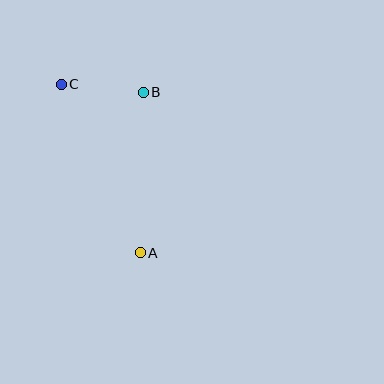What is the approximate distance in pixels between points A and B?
The distance between A and B is approximately 160 pixels.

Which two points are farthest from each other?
Points A and C are farthest from each other.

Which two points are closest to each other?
Points B and C are closest to each other.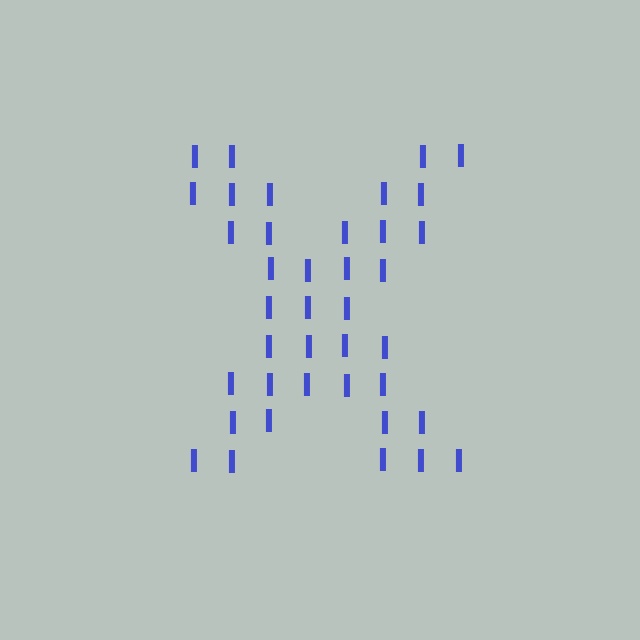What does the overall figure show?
The overall figure shows the letter X.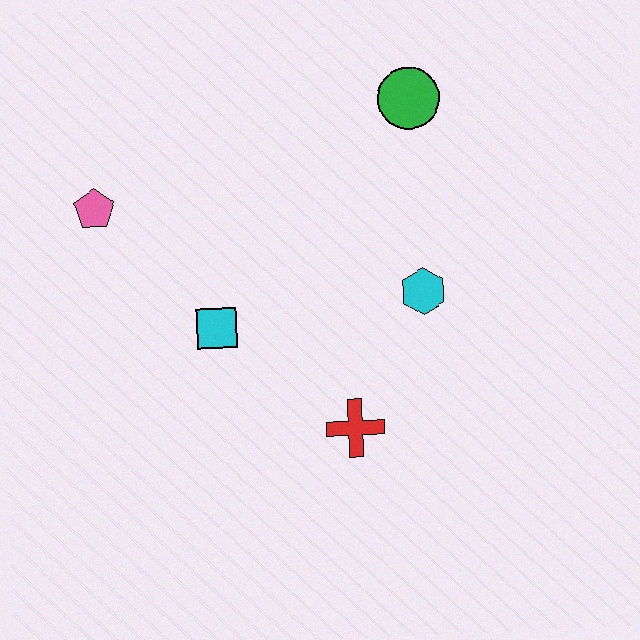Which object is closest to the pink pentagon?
The cyan square is closest to the pink pentagon.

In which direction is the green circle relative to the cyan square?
The green circle is above the cyan square.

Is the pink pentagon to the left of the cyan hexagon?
Yes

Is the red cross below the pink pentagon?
Yes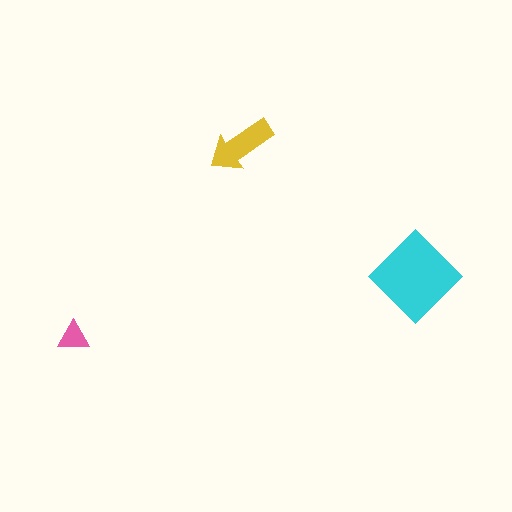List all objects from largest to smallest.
The cyan diamond, the yellow arrow, the pink triangle.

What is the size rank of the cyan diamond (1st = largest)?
1st.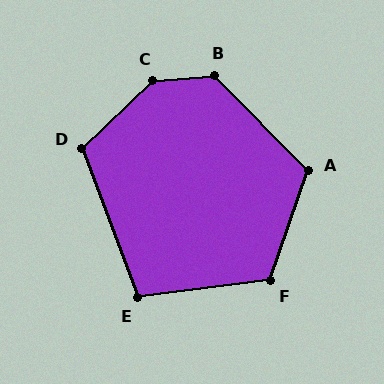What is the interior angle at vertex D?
Approximately 113 degrees (obtuse).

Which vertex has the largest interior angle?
C, at approximately 140 degrees.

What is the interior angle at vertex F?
Approximately 116 degrees (obtuse).